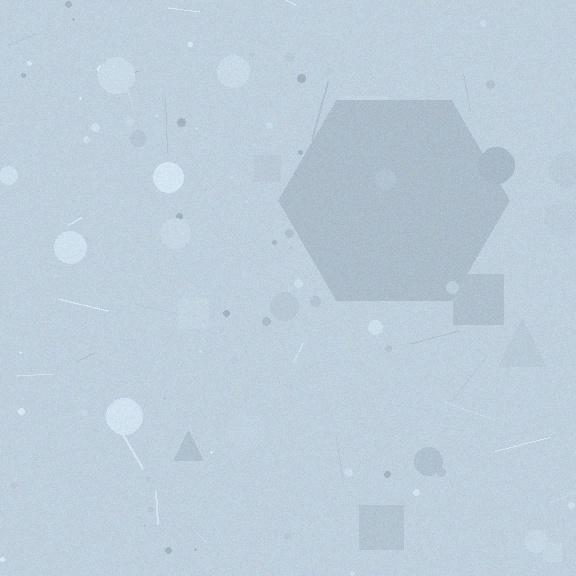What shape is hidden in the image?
A hexagon is hidden in the image.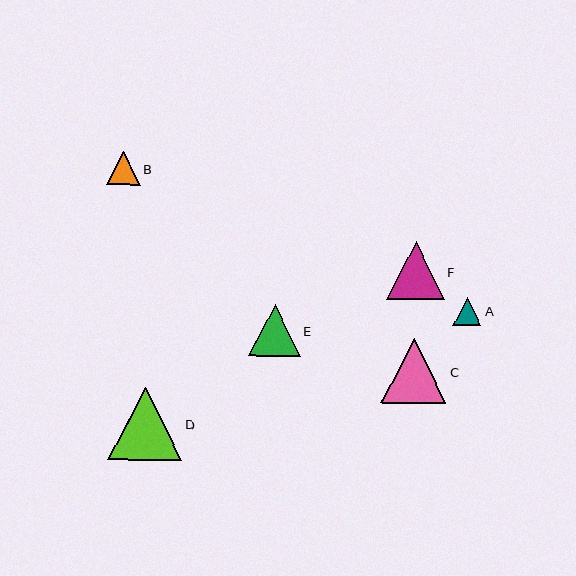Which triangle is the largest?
Triangle D is the largest with a size of approximately 73 pixels.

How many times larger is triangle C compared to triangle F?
Triangle C is approximately 1.1 times the size of triangle F.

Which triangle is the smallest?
Triangle A is the smallest with a size of approximately 28 pixels.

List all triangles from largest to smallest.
From largest to smallest: D, C, F, E, B, A.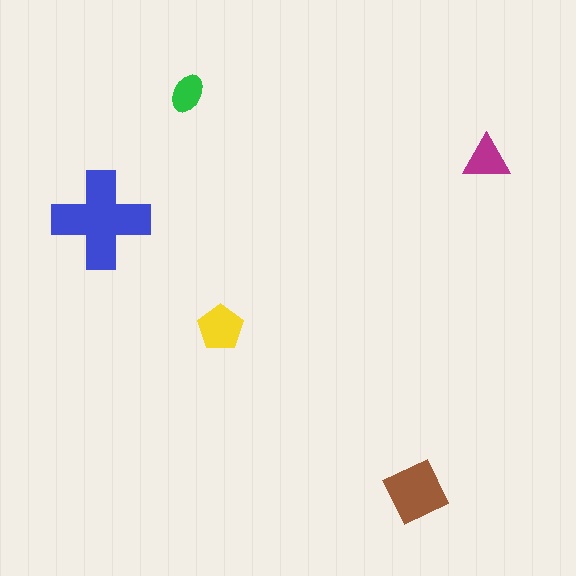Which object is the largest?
The blue cross.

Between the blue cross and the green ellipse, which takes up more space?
The blue cross.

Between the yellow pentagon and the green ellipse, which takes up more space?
The yellow pentagon.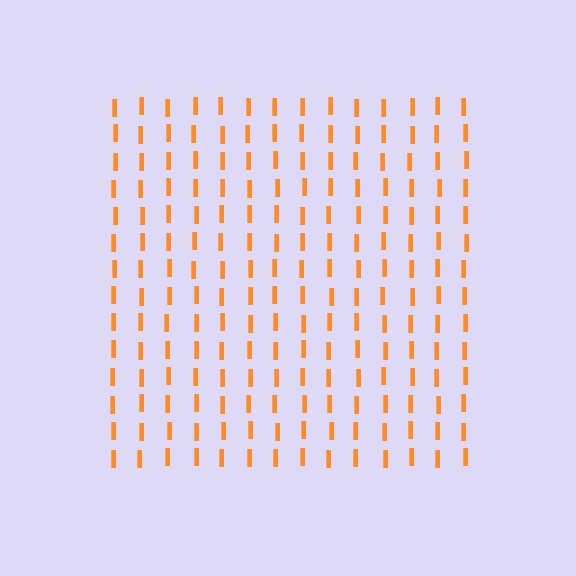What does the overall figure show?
The overall figure shows a square.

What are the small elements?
The small elements are letter I's.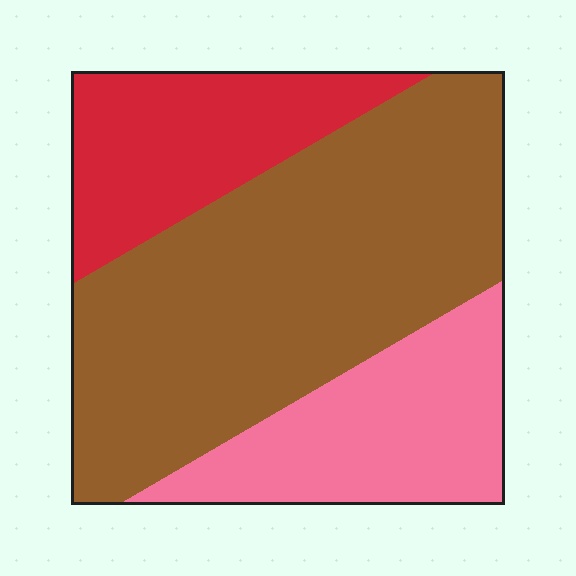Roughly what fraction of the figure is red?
Red takes up between a sixth and a third of the figure.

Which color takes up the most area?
Brown, at roughly 55%.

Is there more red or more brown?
Brown.